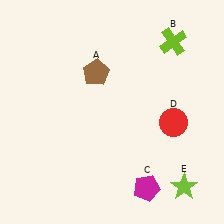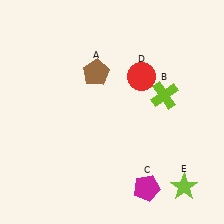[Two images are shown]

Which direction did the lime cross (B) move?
The lime cross (B) moved down.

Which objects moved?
The objects that moved are: the lime cross (B), the red circle (D).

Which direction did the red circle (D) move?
The red circle (D) moved up.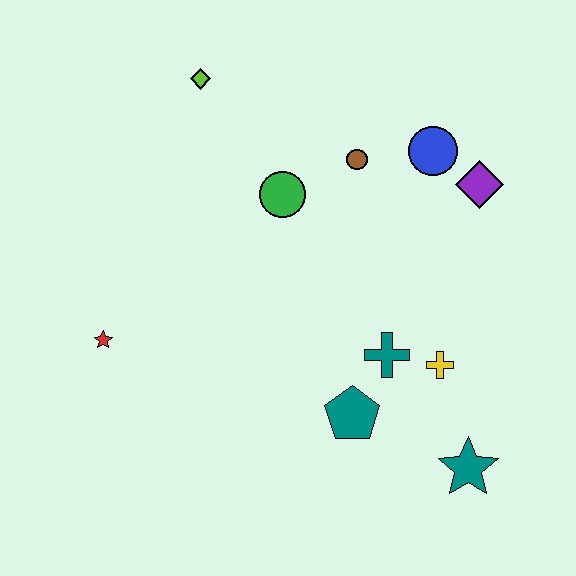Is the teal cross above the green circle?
No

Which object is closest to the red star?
The green circle is closest to the red star.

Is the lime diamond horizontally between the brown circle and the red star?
Yes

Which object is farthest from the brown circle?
The teal star is farthest from the brown circle.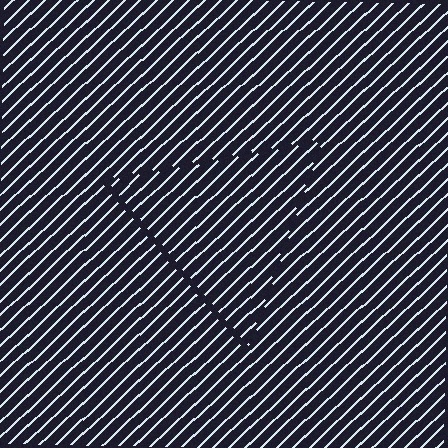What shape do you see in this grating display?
An illusory triangle. The interior of the shape contains the same grating, shifted by half a period — the contour is defined by the phase discontinuity where line-ends from the inner and outer gratings abut.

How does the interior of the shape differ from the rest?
The interior of the shape contains the same grating, shifted by half a period — the contour is defined by the phase discontinuity where line-ends from the inner and outer gratings abut.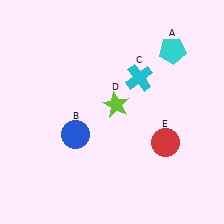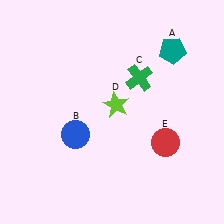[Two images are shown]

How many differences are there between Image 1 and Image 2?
There are 2 differences between the two images.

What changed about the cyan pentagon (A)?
In Image 1, A is cyan. In Image 2, it changed to teal.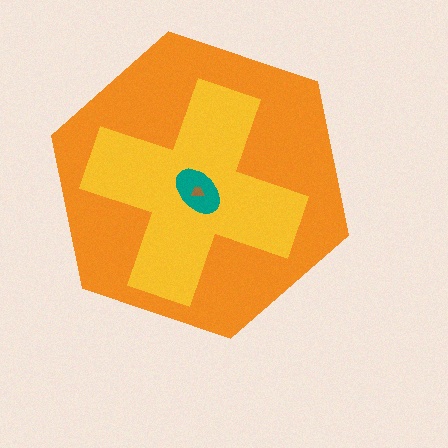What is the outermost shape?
The orange hexagon.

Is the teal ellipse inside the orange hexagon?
Yes.